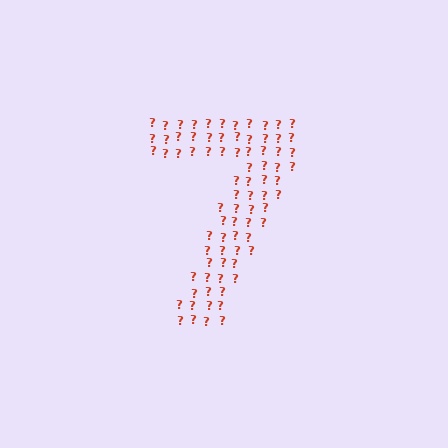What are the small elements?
The small elements are question marks.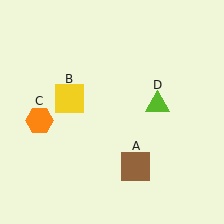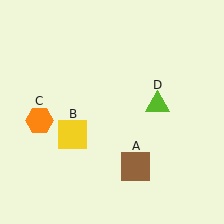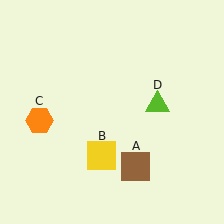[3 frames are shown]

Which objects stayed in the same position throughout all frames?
Brown square (object A) and orange hexagon (object C) and lime triangle (object D) remained stationary.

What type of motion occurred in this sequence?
The yellow square (object B) rotated counterclockwise around the center of the scene.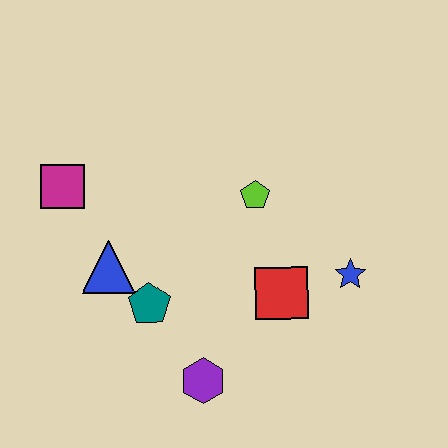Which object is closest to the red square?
The blue star is closest to the red square.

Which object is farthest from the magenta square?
The blue star is farthest from the magenta square.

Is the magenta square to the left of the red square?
Yes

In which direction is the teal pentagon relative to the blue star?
The teal pentagon is to the left of the blue star.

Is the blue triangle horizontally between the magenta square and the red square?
Yes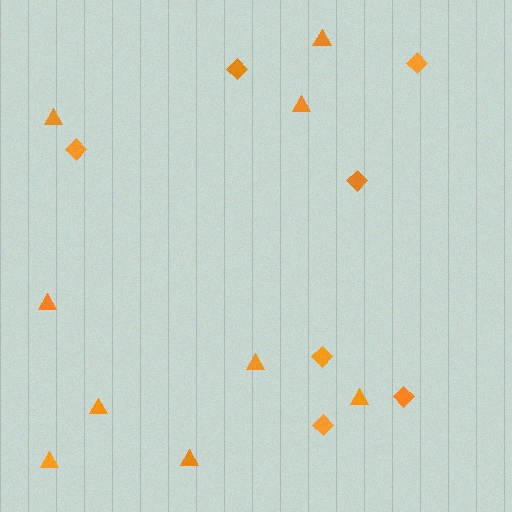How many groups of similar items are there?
There are 2 groups: one group of diamonds (7) and one group of triangles (9).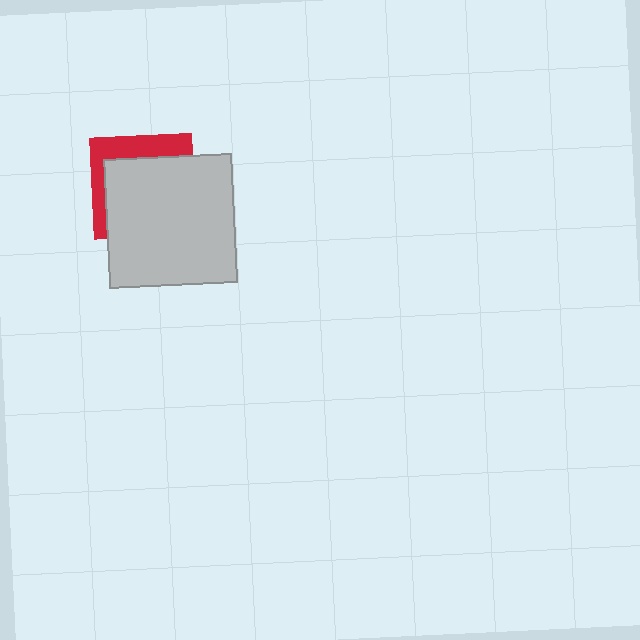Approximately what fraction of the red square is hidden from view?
Roughly 68% of the red square is hidden behind the light gray square.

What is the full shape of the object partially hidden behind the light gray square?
The partially hidden object is a red square.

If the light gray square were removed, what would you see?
You would see the complete red square.